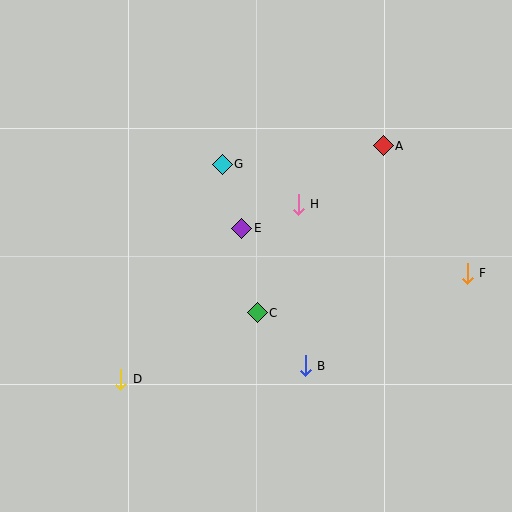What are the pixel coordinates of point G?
Point G is at (222, 164).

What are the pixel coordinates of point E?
Point E is at (242, 228).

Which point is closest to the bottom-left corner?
Point D is closest to the bottom-left corner.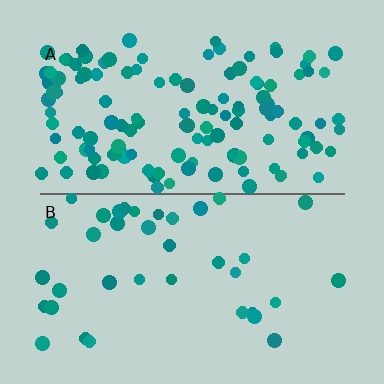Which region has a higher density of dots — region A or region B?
A (the top).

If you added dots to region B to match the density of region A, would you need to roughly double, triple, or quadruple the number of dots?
Approximately triple.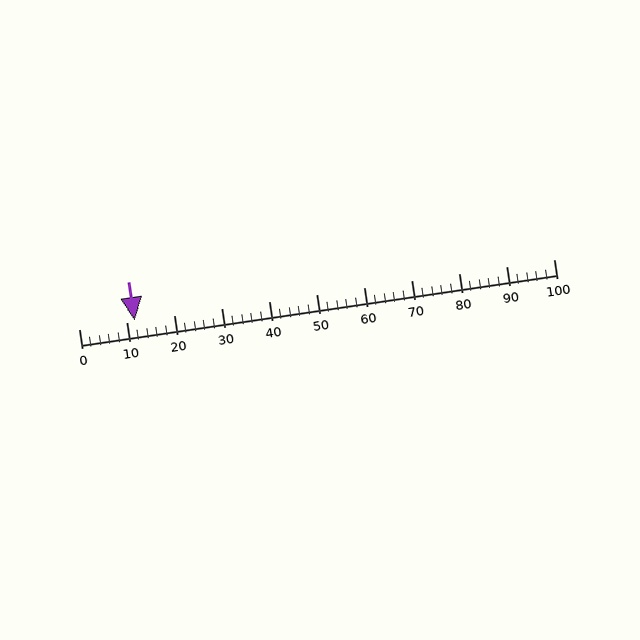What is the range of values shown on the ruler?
The ruler shows values from 0 to 100.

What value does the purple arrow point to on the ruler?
The purple arrow points to approximately 12.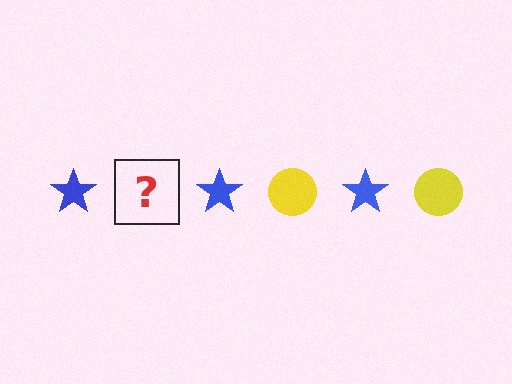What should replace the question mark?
The question mark should be replaced with a yellow circle.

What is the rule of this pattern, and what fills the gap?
The rule is that the pattern alternates between blue star and yellow circle. The gap should be filled with a yellow circle.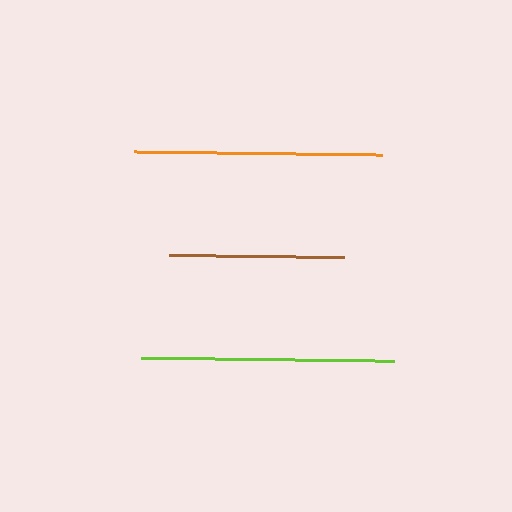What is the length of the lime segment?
The lime segment is approximately 253 pixels long.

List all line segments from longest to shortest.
From longest to shortest: lime, orange, brown.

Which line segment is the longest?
The lime line is the longest at approximately 253 pixels.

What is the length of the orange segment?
The orange segment is approximately 248 pixels long.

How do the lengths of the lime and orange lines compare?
The lime and orange lines are approximately the same length.